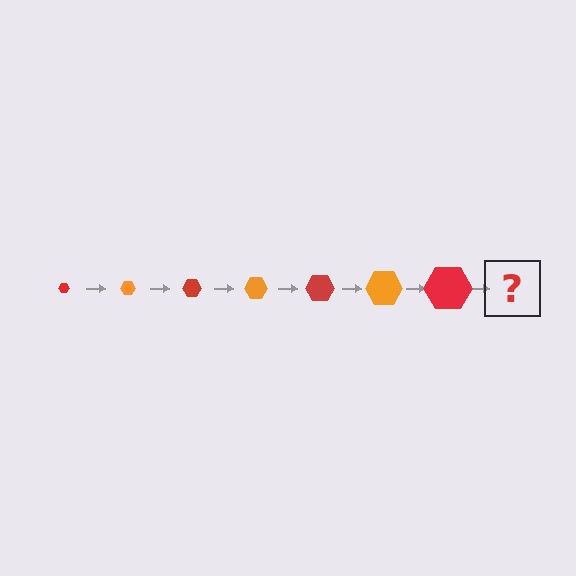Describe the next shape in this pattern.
It should be an orange hexagon, larger than the previous one.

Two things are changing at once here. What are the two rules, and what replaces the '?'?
The two rules are that the hexagon grows larger each step and the color cycles through red and orange. The '?' should be an orange hexagon, larger than the previous one.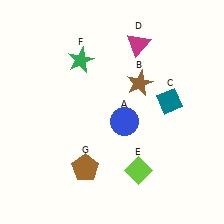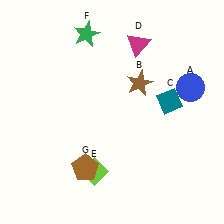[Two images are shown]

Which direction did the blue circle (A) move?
The blue circle (A) moved right.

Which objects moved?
The objects that moved are: the blue circle (A), the lime diamond (E), the green star (F).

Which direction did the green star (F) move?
The green star (F) moved up.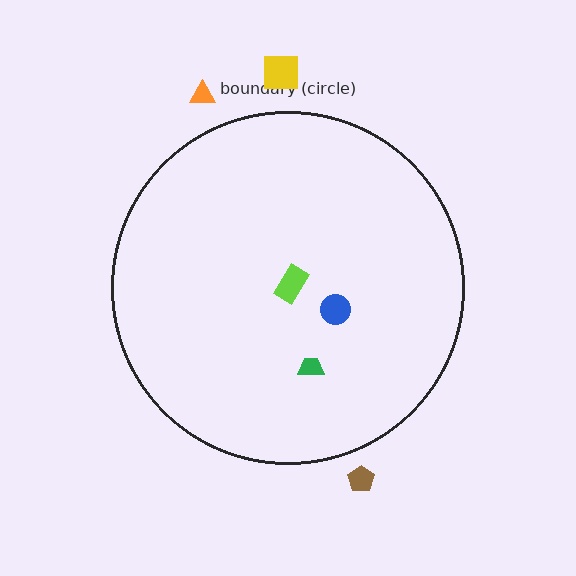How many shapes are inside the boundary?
3 inside, 3 outside.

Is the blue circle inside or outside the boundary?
Inside.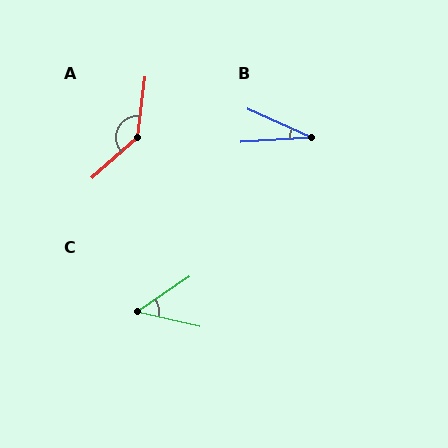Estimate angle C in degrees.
Approximately 47 degrees.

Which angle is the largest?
A, at approximately 139 degrees.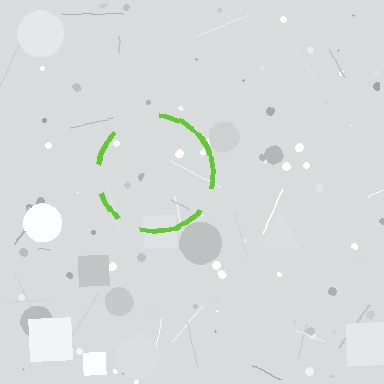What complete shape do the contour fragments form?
The contour fragments form a circle.